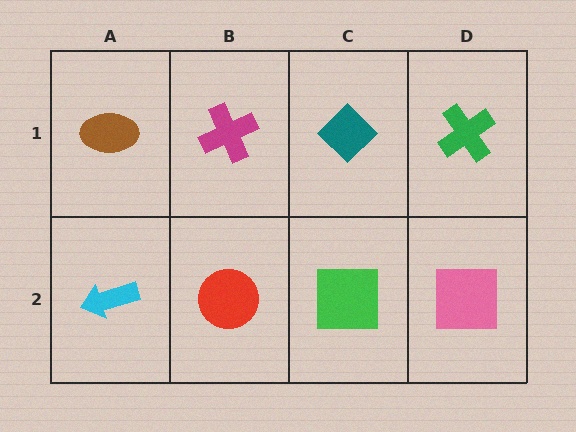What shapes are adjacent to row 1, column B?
A red circle (row 2, column B), a brown ellipse (row 1, column A), a teal diamond (row 1, column C).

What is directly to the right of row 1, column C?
A green cross.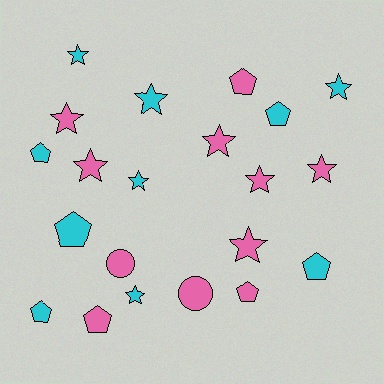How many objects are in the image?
There are 21 objects.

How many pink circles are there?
There are 2 pink circles.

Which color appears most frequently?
Pink, with 11 objects.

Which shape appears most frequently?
Star, with 11 objects.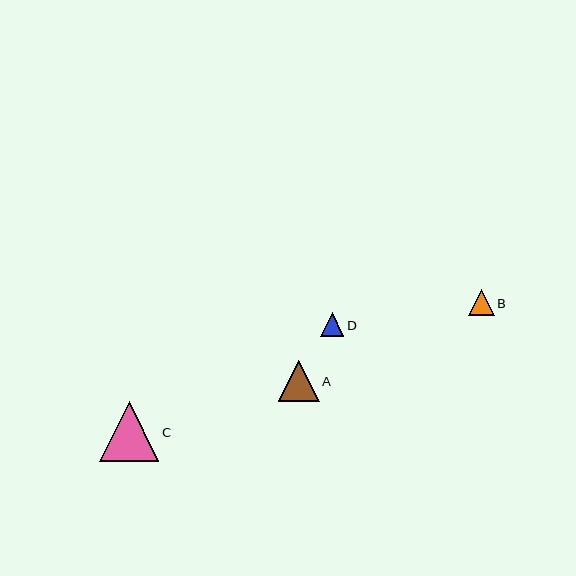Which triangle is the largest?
Triangle C is the largest with a size of approximately 60 pixels.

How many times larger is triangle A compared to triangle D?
Triangle A is approximately 1.7 times the size of triangle D.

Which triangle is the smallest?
Triangle D is the smallest with a size of approximately 24 pixels.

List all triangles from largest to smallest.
From largest to smallest: C, A, B, D.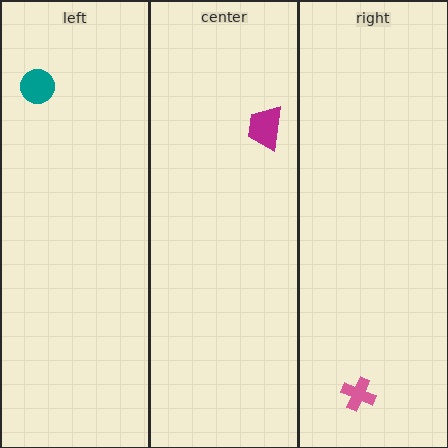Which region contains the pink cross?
The right region.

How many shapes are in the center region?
1.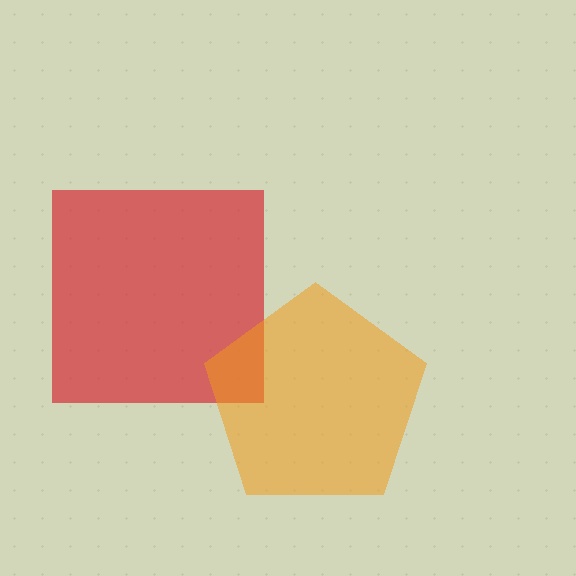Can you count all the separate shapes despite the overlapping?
Yes, there are 2 separate shapes.